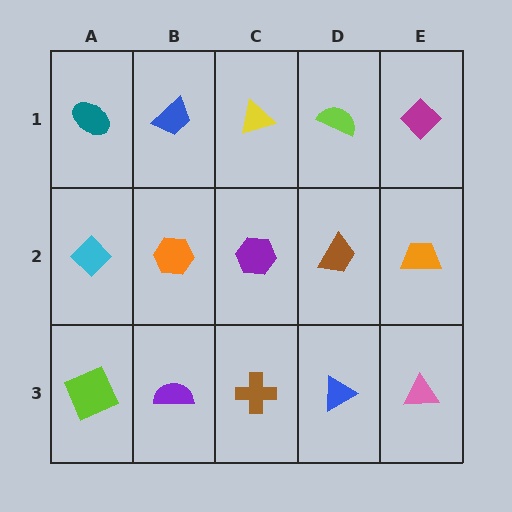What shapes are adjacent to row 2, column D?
A lime semicircle (row 1, column D), a blue triangle (row 3, column D), a purple hexagon (row 2, column C), an orange trapezoid (row 2, column E).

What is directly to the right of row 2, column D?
An orange trapezoid.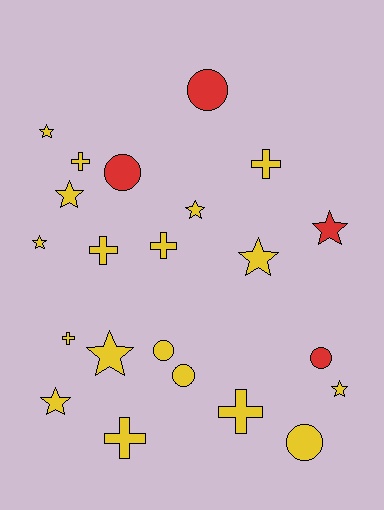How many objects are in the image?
There are 22 objects.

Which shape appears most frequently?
Star, with 9 objects.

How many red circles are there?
There are 3 red circles.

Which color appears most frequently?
Yellow, with 18 objects.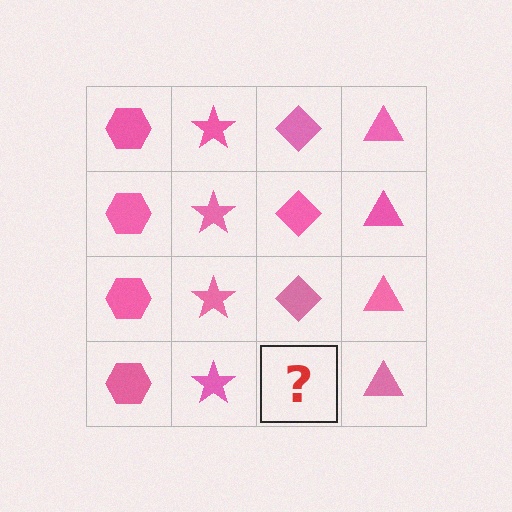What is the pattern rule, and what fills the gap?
The rule is that each column has a consistent shape. The gap should be filled with a pink diamond.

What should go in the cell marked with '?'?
The missing cell should contain a pink diamond.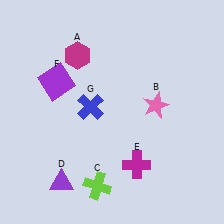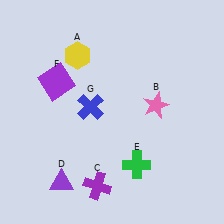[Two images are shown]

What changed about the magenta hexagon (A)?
In Image 1, A is magenta. In Image 2, it changed to yellow.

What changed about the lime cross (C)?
In Image 1, C is lime. In Image 2, it changed to purple.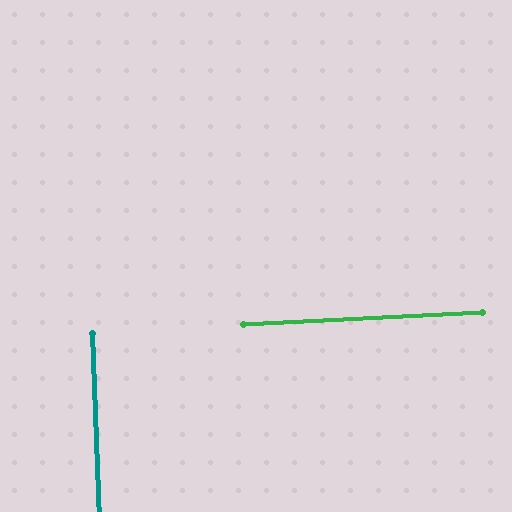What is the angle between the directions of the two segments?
Approximately 89 degrees.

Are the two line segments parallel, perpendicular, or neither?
Perpendicular — they meet at approximately 89°.